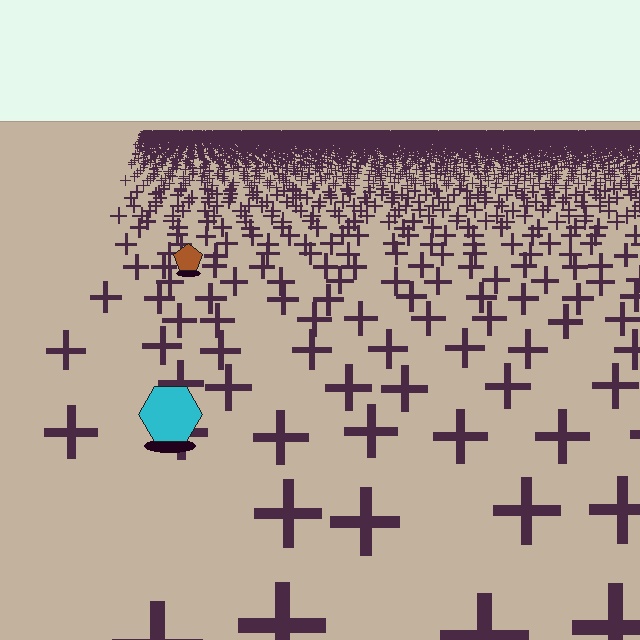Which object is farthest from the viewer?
The brown pentagon is farthest from the viewer. It appears smaller and the ground texture around it is denser.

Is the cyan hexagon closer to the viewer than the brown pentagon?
Yes. The cyan hexagon is closer — you can tell from the texture gradient: the ground texture is coarser near it.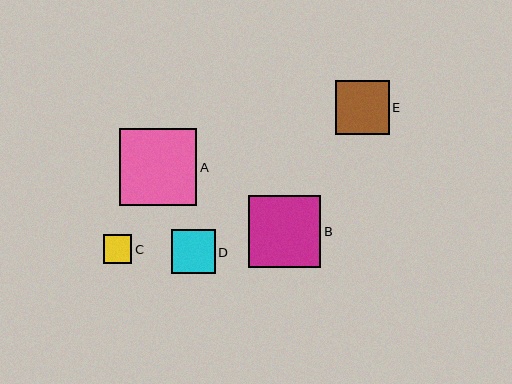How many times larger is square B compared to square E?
Square B is approximately 1.3 times the size of square E.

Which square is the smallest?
Square C is the smallest with a size of approximately 29 pixels.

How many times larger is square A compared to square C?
Square A is approximately 2.7 times the size of square C.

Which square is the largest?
Square A is the largest with a size of approximately 77 pixels.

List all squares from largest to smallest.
From largest to smallest: A, B, E, D, C.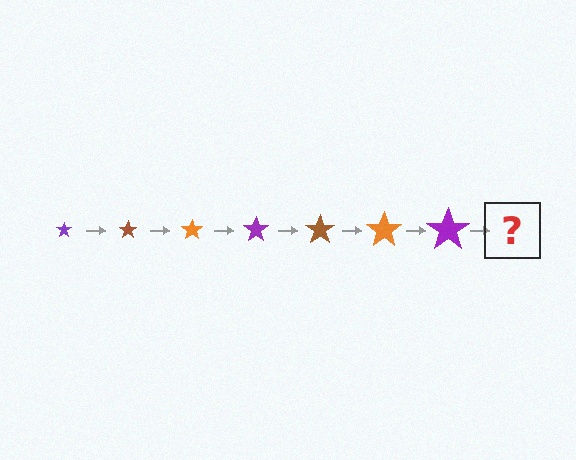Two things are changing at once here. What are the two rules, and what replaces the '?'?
The two rules are that the star grows larger each step and the color cycles through purple, brown, and orange. The '?' should be a brown star, larger than the previous one.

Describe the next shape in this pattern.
It should be a brown star, larger than the previous one.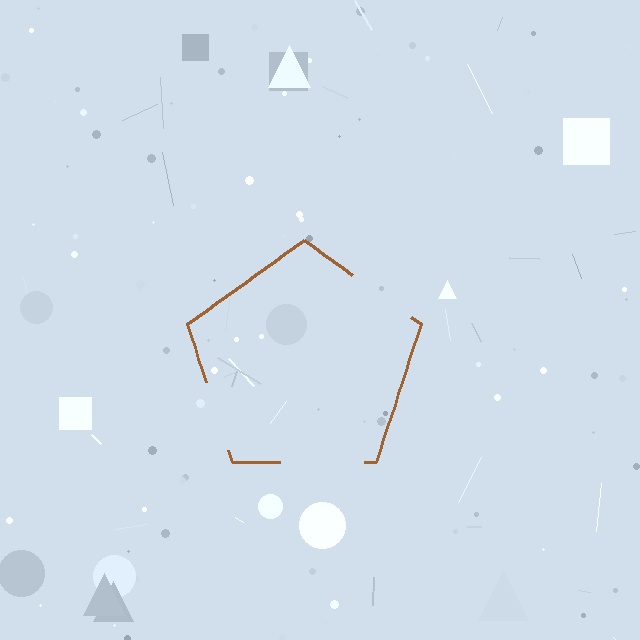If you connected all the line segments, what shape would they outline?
They would outline a pentagon.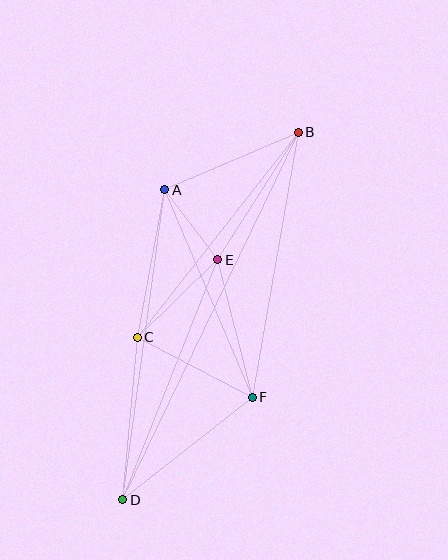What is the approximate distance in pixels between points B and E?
The distance between B and E is approximately 151 pixels.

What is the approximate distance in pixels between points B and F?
The distance between B and F is approximately 269 pixels.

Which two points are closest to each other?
Points A and E are closest to each other.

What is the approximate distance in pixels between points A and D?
The distance between A and D is approximately 313 pixels.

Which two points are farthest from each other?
Points B and D are farthest from each other.